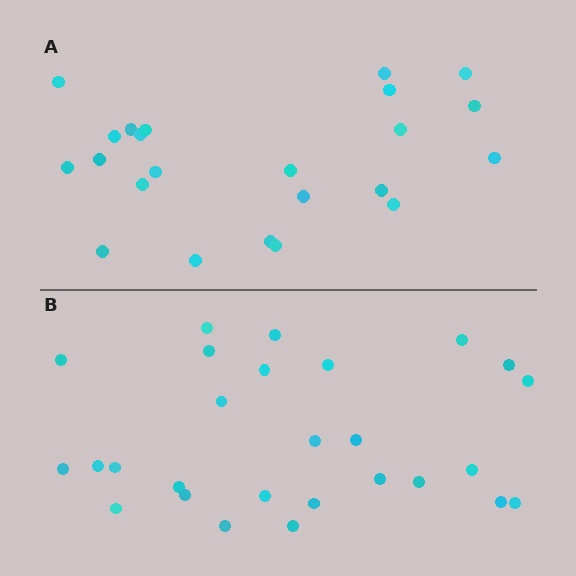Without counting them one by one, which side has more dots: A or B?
Region B (the bottom region) has more dots.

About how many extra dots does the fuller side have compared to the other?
Region B has about 4 more dots than region A.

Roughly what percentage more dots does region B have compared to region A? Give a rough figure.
About 15% more.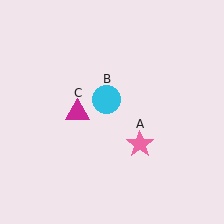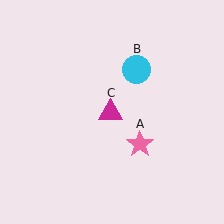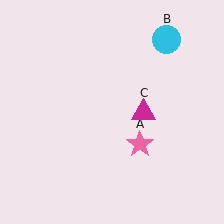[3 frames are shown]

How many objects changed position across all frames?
2 objects changed position: cyan circle (object B), magenta triangle (object C).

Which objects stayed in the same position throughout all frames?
Pink star (object A) remained stationary.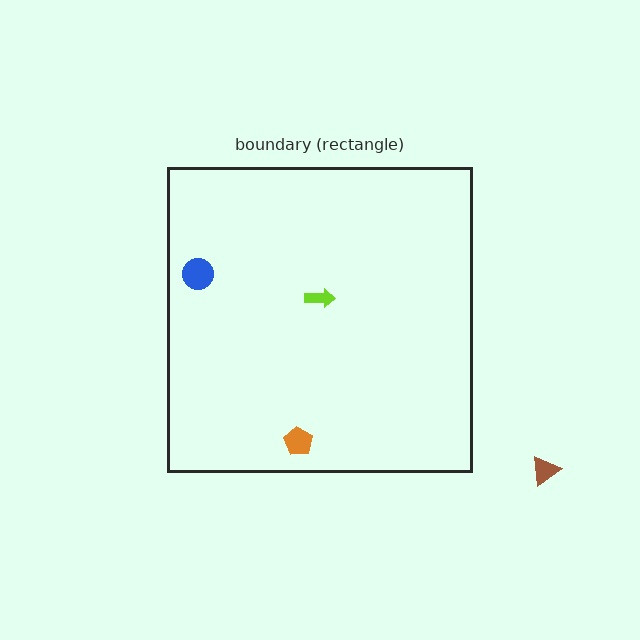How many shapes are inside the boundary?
3 inside, 1 outside.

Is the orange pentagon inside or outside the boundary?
Inside.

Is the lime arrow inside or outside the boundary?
Inside.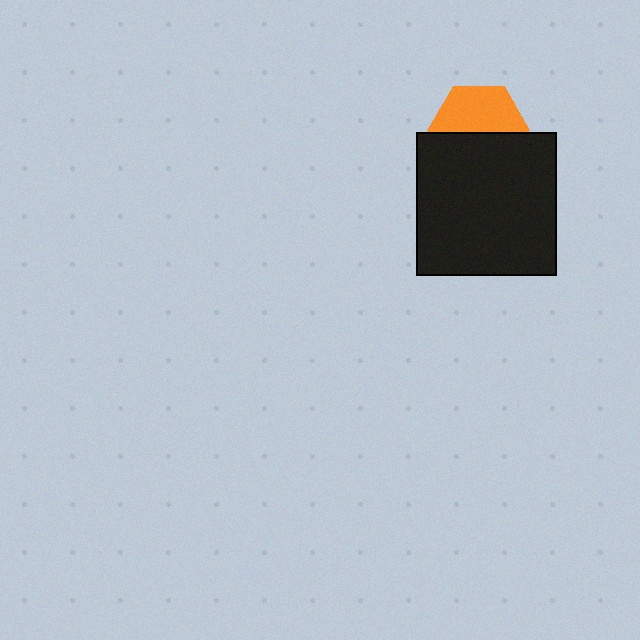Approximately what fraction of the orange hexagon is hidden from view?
Roughly 49% of the orange hexagon is hidden behind the black rectangle.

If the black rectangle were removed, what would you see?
You would see the complete orange hexagon.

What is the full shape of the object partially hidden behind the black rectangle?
The partially hidden object is an orange hexagon.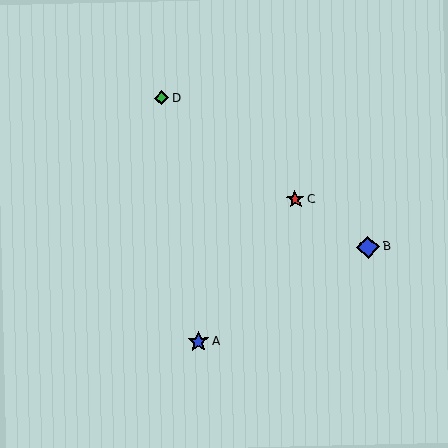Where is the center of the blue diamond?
The center of the blue diamond is at (368, 247).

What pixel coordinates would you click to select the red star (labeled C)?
Click at (295, 199) to select the red star C.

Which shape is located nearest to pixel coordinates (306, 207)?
The red star (labeled C) at (295, 199) is nearest to that location.